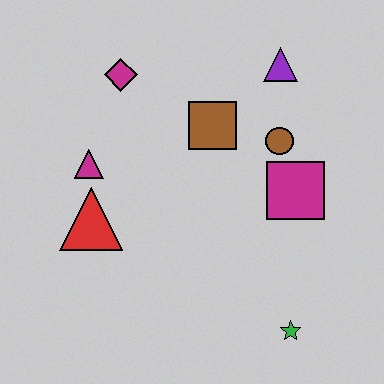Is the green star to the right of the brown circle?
Yes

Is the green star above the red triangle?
No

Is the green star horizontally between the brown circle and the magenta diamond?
No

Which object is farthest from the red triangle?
The purple triangle is farthest from the red triangle.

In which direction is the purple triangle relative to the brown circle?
The purple triangle is above the brown circle.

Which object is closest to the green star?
The magenta square is closest to the green star.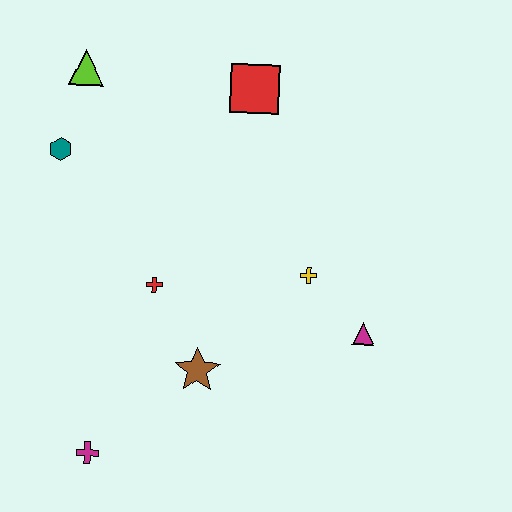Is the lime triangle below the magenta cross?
No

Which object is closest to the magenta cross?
The brown star is closest to the magenta cross.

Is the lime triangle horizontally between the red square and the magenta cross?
No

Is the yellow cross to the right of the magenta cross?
Yes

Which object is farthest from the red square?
The magenta cross is farthest from the red square.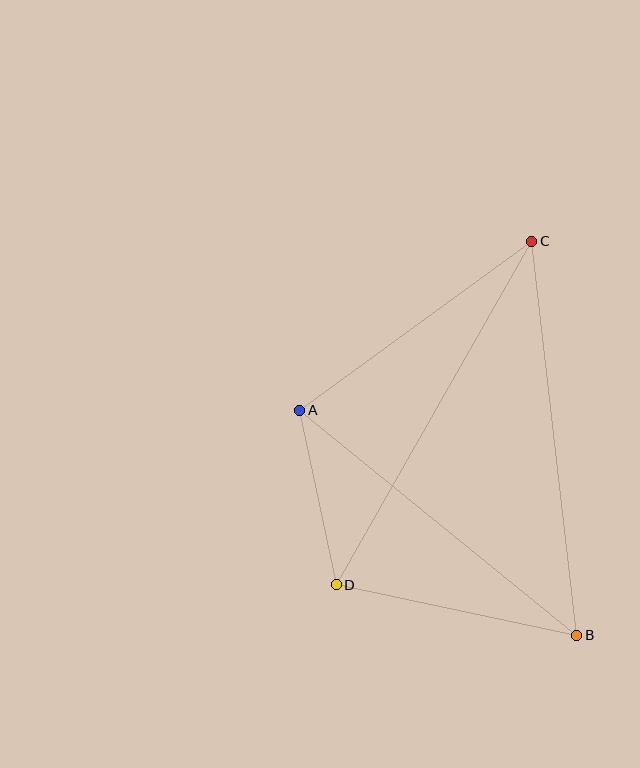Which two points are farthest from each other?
Points B and C are farthest from each other.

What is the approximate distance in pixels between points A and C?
The distance between A and C is approximately 287 pixels.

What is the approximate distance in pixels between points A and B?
The distance between A and B is approximately 357 pixels.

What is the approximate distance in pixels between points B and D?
The distance between B and D is approximately 246 pixels.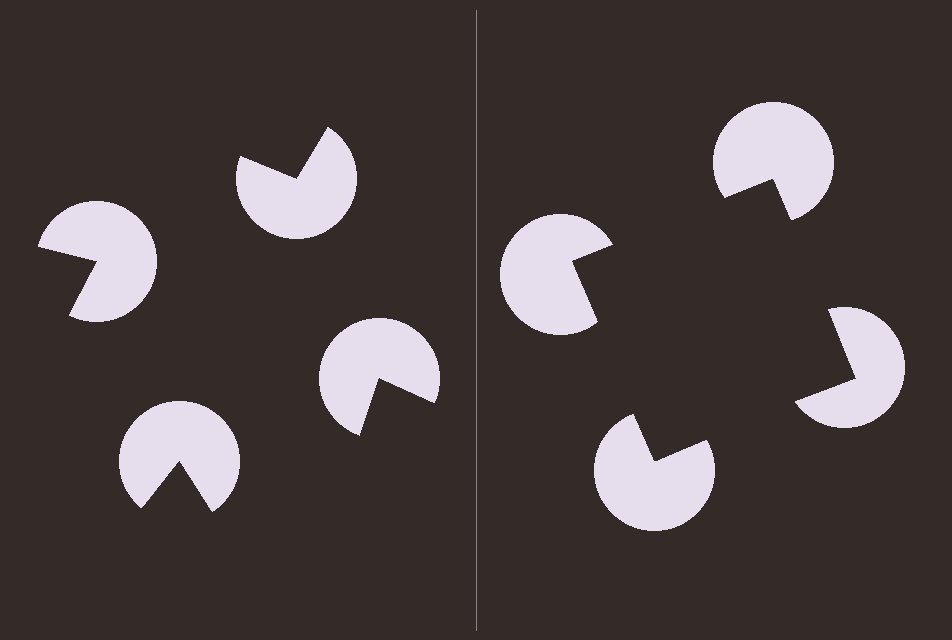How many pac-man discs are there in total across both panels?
8 — 4 on each side.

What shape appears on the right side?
An illusory square.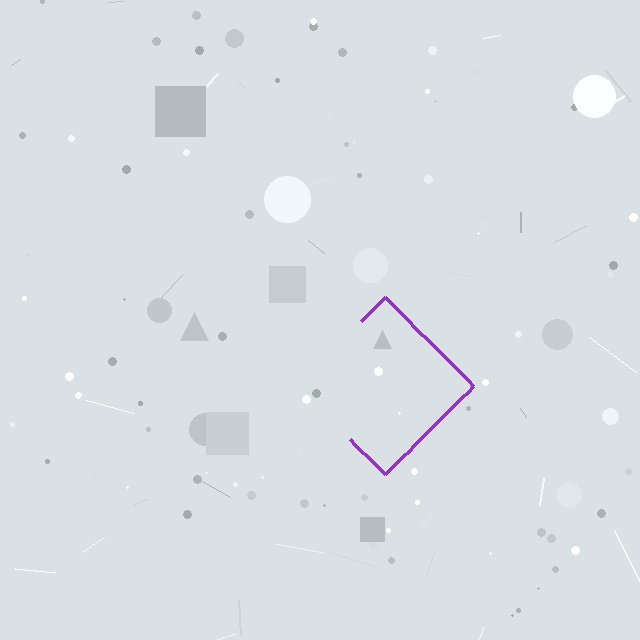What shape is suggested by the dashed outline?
The dashed outline suggests a diamond.